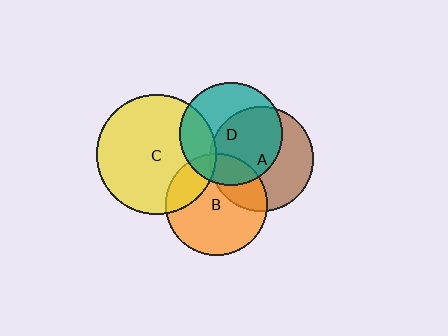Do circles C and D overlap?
Yes.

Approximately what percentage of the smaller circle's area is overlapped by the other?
Approximately 20%.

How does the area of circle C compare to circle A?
Approximately 1.3 times.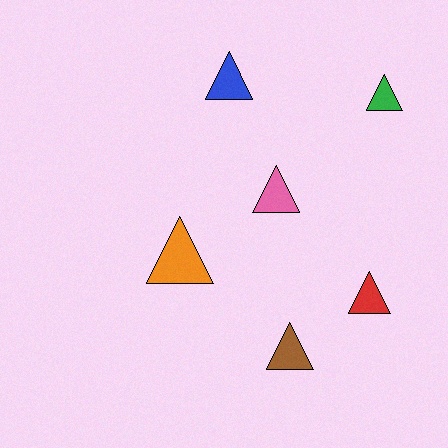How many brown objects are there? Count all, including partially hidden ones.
There is 1 brown object.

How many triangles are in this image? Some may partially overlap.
There are 6 triangles.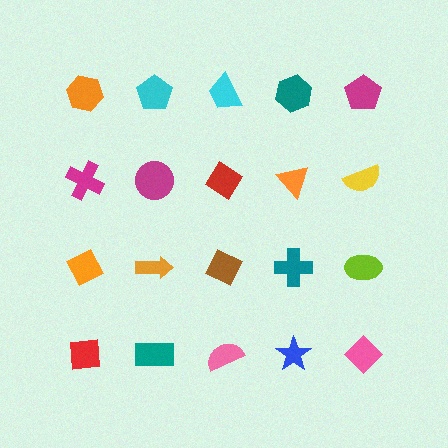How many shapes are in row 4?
5 shapes.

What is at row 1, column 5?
A magenta pentagon.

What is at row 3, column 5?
A lime ellipse.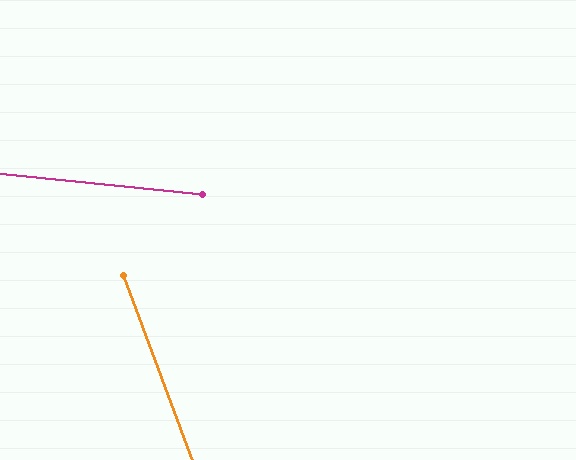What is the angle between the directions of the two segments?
Approximately 64 degrees.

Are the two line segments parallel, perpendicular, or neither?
Neither parallel nor perpendicular — they differ by about 64°.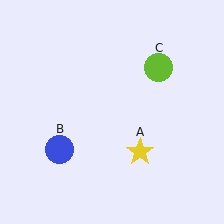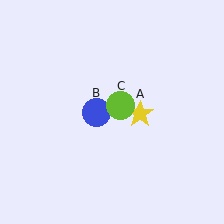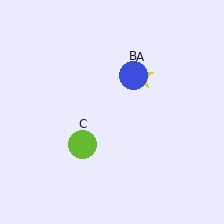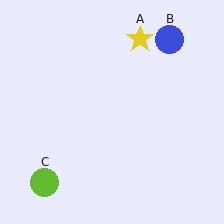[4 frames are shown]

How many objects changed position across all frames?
3 objects changed position: yellow star (object A), blue circle (object B), lime circle (object C).